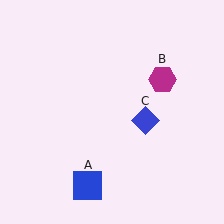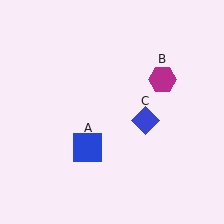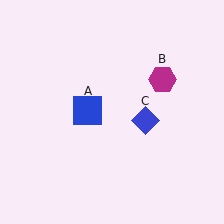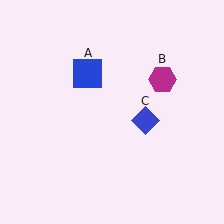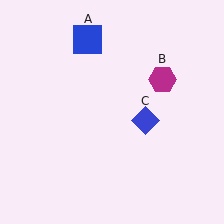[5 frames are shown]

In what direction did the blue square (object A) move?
The blue square (object A) moved up.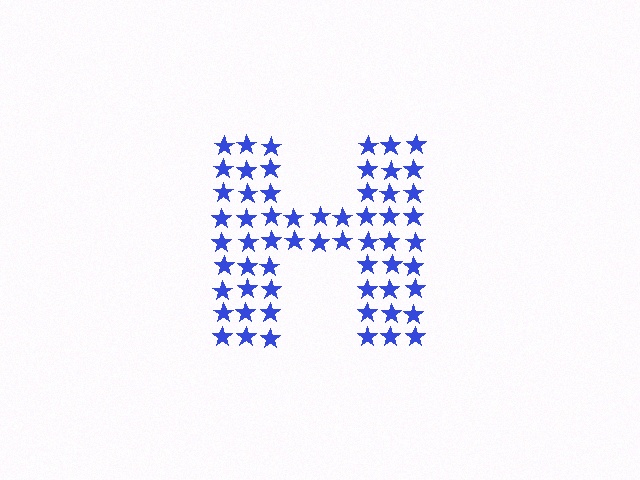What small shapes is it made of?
It is made of small stars.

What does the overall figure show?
The overall figure shows the letter H.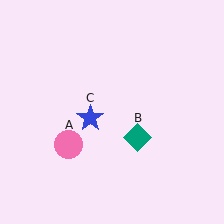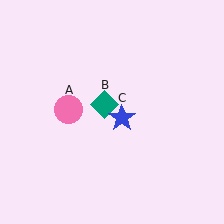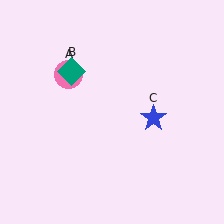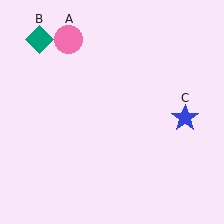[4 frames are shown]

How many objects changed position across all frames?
3 objects changed position: pink circle (object A), teal diamond (object B), blue star (object C).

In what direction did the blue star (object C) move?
The blue star (object C) moved right.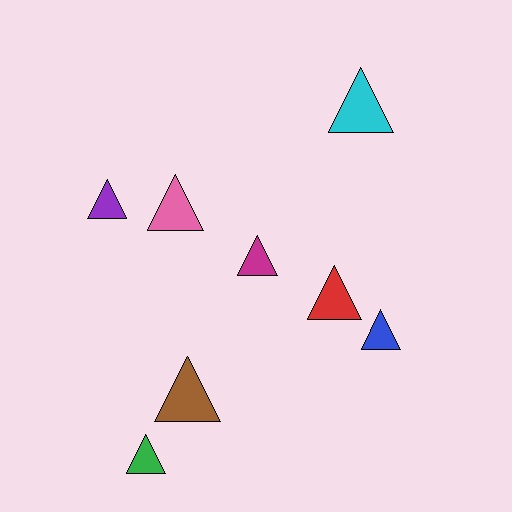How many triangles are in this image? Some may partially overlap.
There are 8 triangles.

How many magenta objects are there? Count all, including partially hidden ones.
There is 1 magenta object.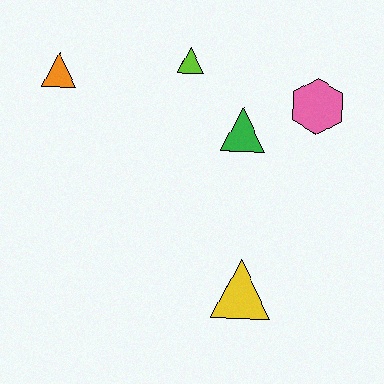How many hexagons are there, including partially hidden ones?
There is 1 hexagon.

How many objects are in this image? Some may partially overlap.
There are 5 objects.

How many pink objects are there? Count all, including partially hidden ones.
There is 1 pink object.